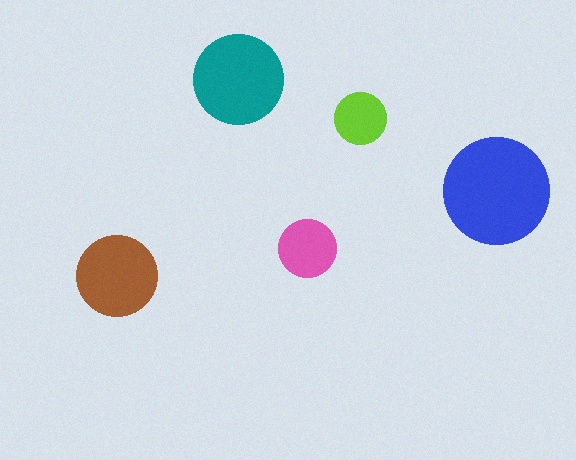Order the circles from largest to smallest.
the blue one, the teal one, the brown one, the pink one, the lime one.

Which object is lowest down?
The brown circle is bottommost.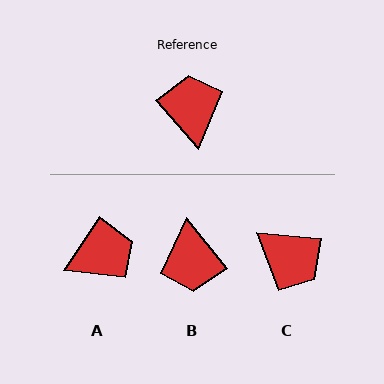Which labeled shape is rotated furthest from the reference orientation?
B, about 178 degrees away.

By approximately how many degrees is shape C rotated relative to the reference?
Approximately 137 degrees clockwise.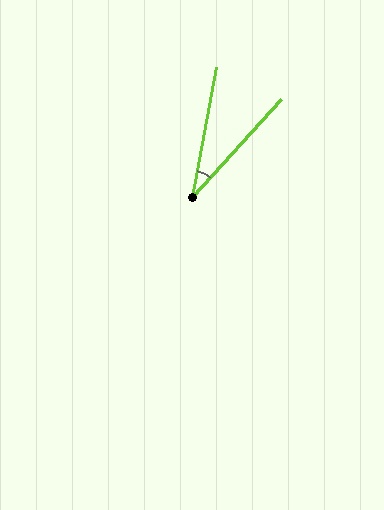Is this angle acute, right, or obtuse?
It is acute.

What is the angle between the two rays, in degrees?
Approximately 32 degrees.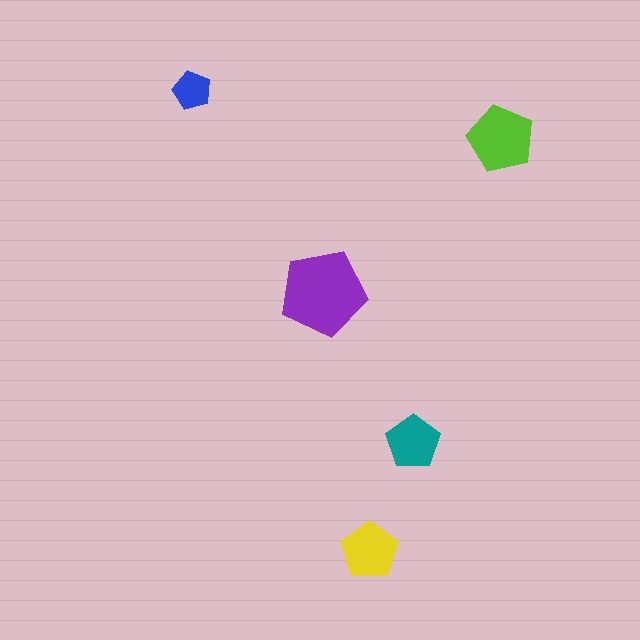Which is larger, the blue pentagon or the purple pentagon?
The purple one.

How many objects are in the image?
There are 5 objects in the image.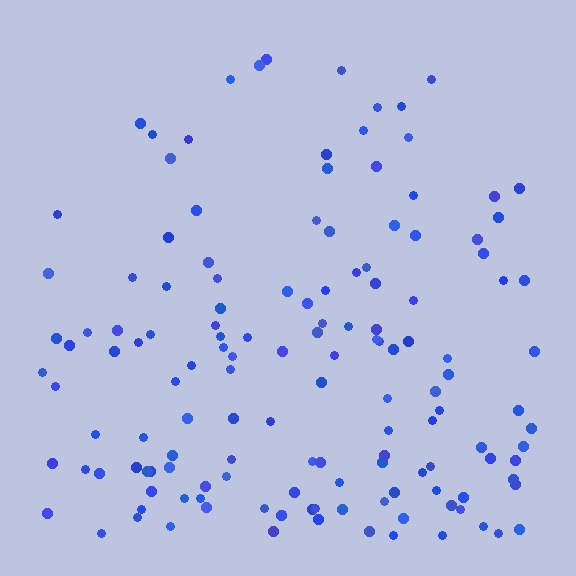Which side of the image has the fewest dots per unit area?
The top.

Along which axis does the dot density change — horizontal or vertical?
Vertical.